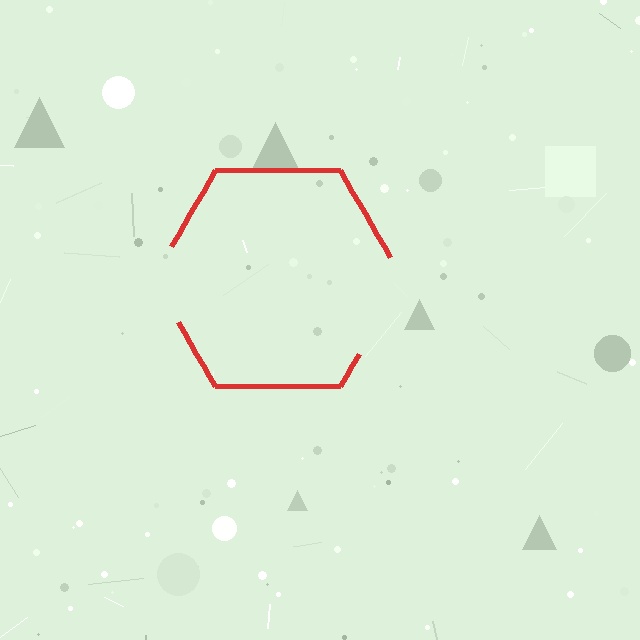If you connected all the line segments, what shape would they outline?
They would outline a hexagon.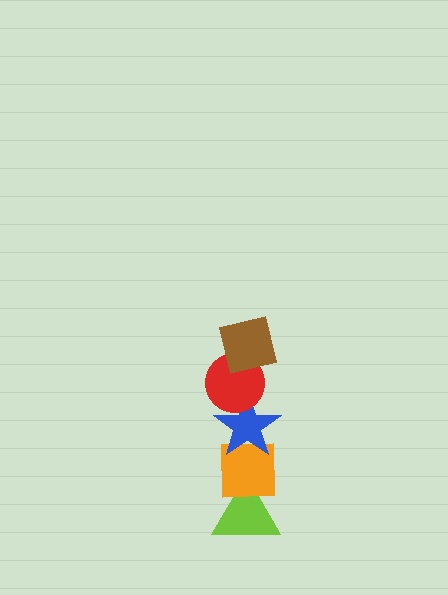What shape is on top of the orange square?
The blue star is on top of the orange square.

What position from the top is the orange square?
The orange square is 4th from the top.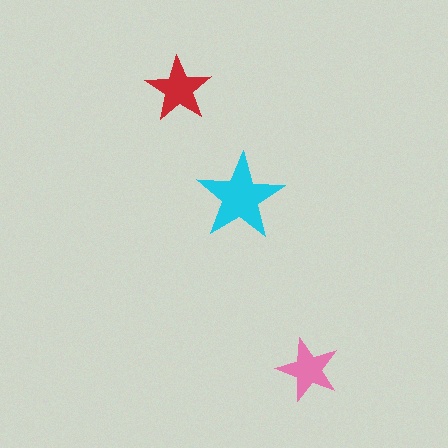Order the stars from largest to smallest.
the cyan one, the red one, the pink one.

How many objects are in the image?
There are 3 objects in the image.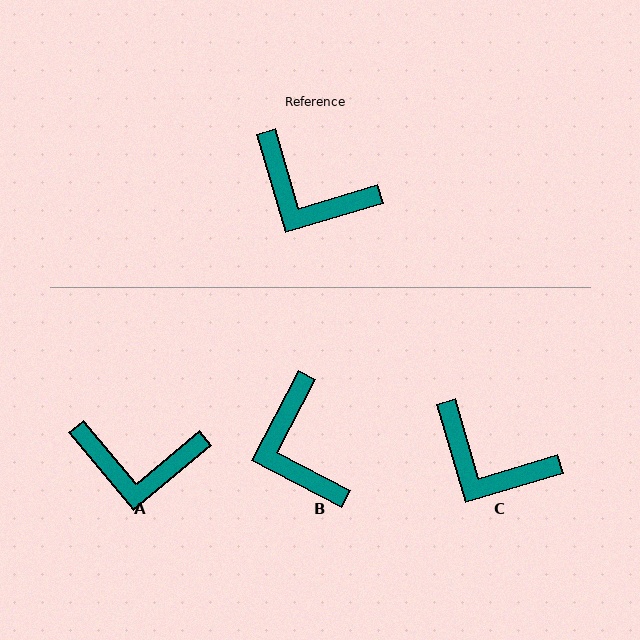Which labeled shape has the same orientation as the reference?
C.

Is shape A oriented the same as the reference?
No, it is off by about 24 degrees.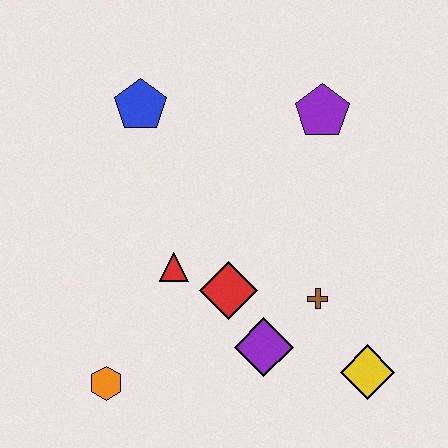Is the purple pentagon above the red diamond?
Yes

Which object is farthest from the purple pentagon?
The orange hexagon is farthest from the purple pentagon.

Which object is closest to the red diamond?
The red triangle is closest to the red diamond.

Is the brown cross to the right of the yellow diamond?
No